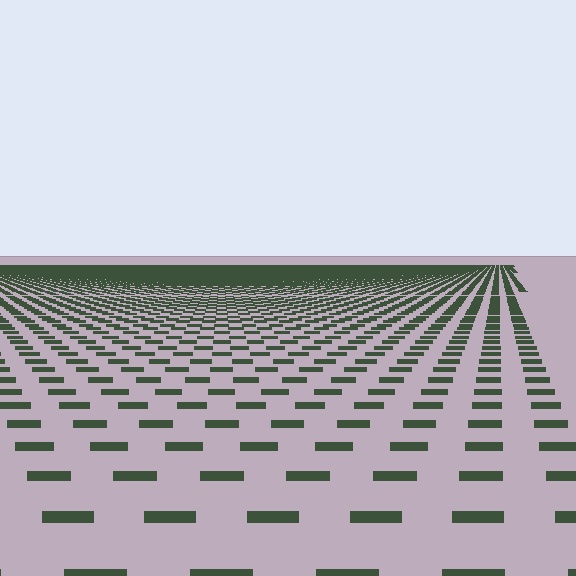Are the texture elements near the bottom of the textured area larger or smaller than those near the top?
Larger. Near the bottom, elements are closer to the viewer and appear at a bigger on-screen size.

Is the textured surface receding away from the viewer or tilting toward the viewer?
The surface is receding away from the viewer. Texture elements get smaller and denser toward the top.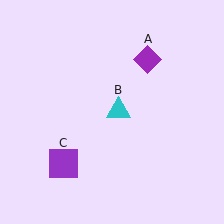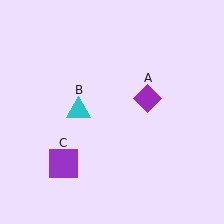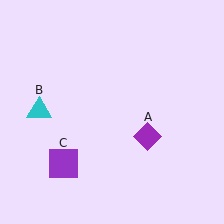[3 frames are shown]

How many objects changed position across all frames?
2 objects changed position: purple diamond (object A), cyan triangle (object B).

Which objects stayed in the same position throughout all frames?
Purple square (object C) remained stationary.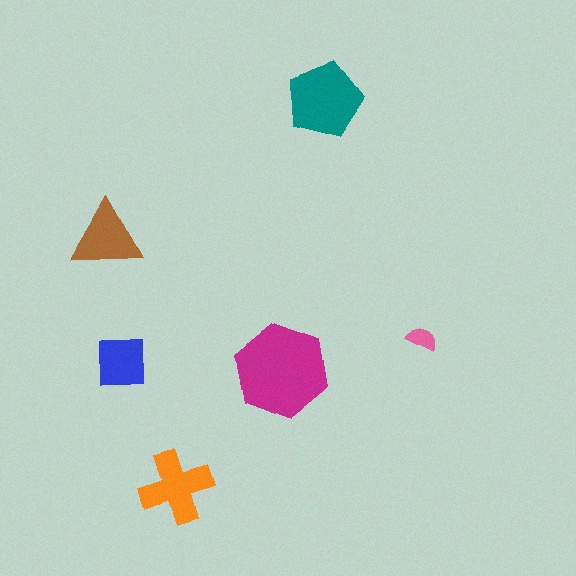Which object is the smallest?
The pink semicircle.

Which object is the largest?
The magenta hexagon.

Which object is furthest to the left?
The brown triangle is leftmost.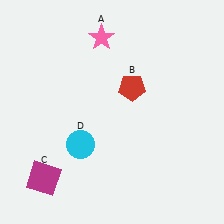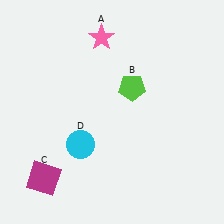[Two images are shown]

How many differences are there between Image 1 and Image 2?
There is 1 difference between the two images.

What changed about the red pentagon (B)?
In Image 1, B is red. In Image 2, it changed to lime.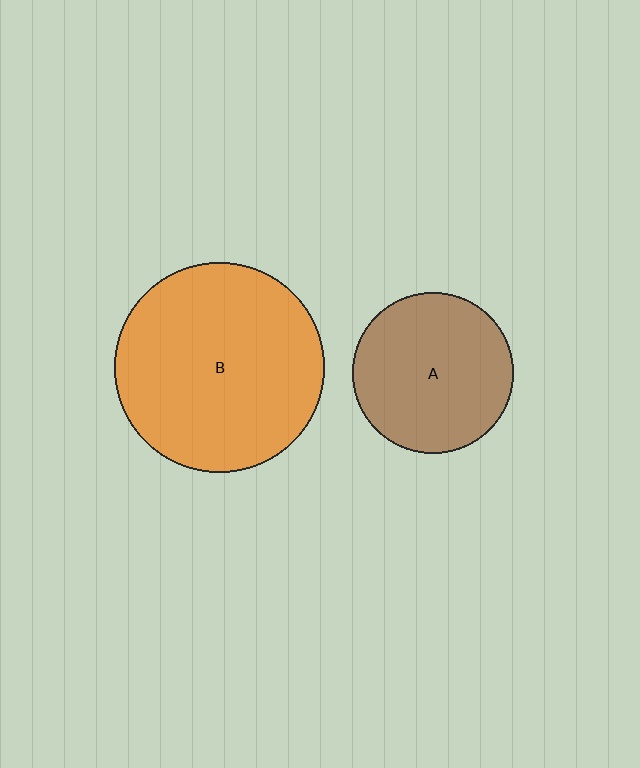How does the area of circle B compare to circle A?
Approximately 1.7 times.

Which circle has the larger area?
Circle B (orange).